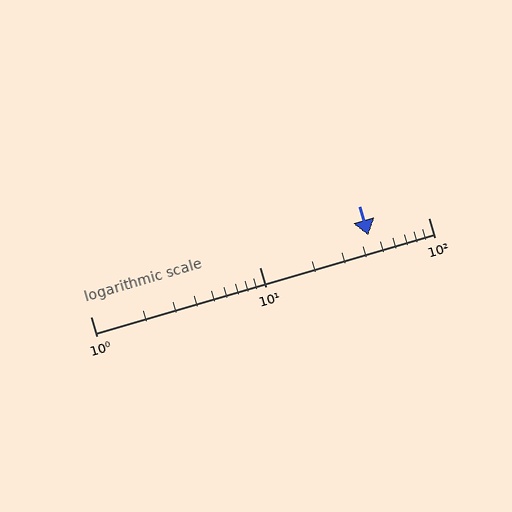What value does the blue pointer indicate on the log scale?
The pointer indicates approximately 44.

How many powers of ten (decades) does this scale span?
The scale spans 2 decades, from 1 to 100.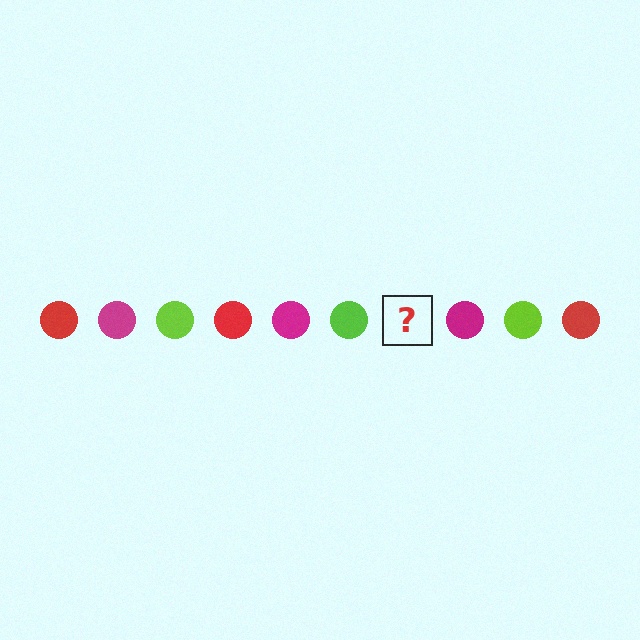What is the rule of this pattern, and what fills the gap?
The rule is that the pattern cycles through red, magenta, lime circles. The gap should be filled with a red circle.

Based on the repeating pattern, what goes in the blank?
The blank should be a red circle.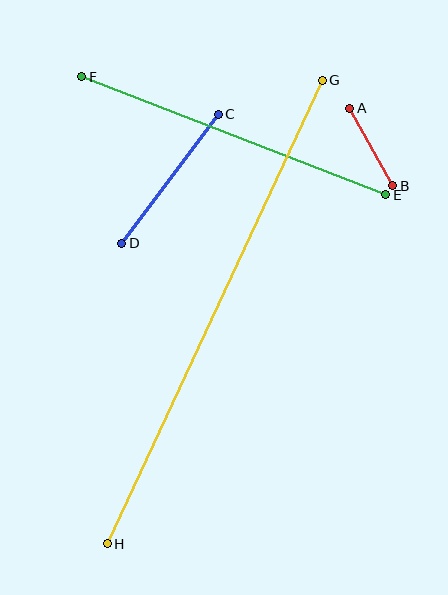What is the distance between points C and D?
The distance is approximately 161 pixels.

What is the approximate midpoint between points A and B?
The midpoint is at approximately (371, 147) pixels.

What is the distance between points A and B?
The distance is approximately 89 pixels.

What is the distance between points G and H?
The distance is approximately 511 pixels.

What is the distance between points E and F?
The distance is approximately 326 pixels.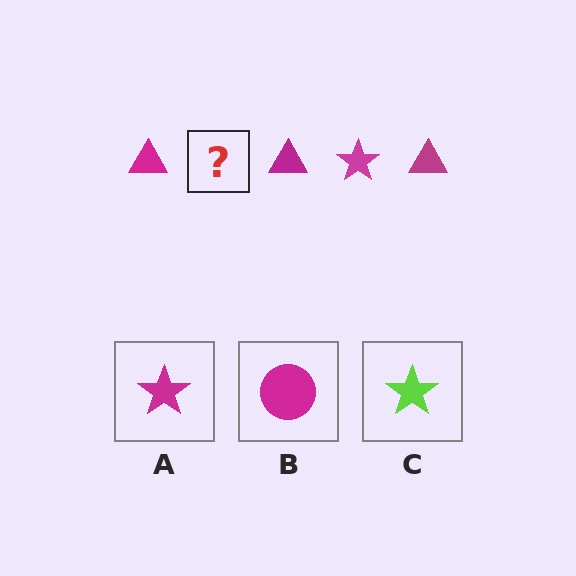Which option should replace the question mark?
Option A.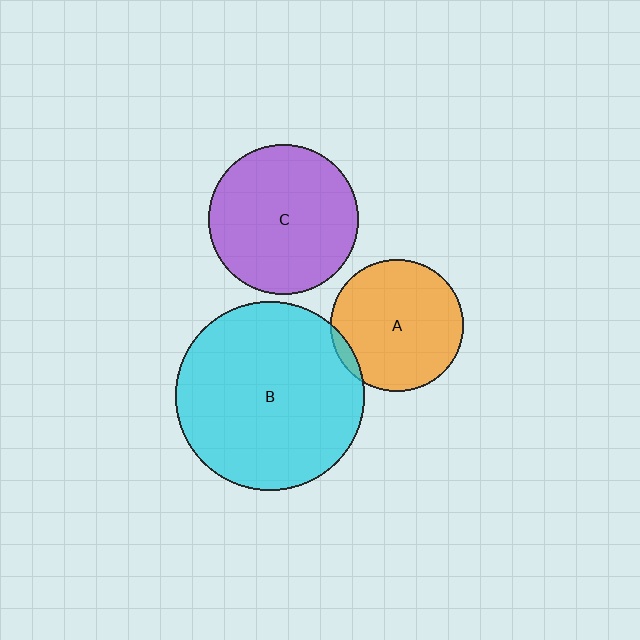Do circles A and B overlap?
Yes.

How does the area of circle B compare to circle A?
Approximately 2.0 times.